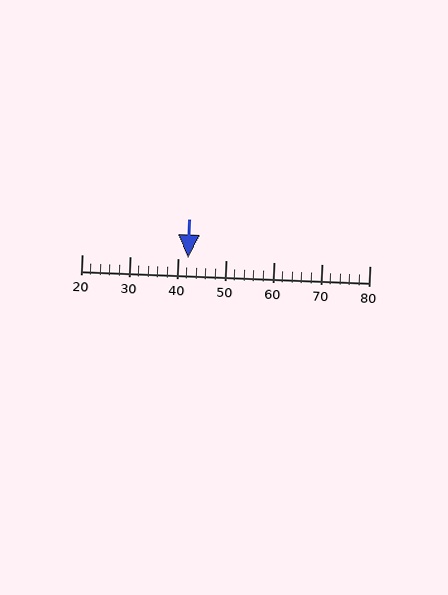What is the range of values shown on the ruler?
The ruler shows values from 20 to 80.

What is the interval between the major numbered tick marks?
The major tick marks are spaced 10 units apart.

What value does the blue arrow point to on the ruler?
The blue arrow points to approximately 42.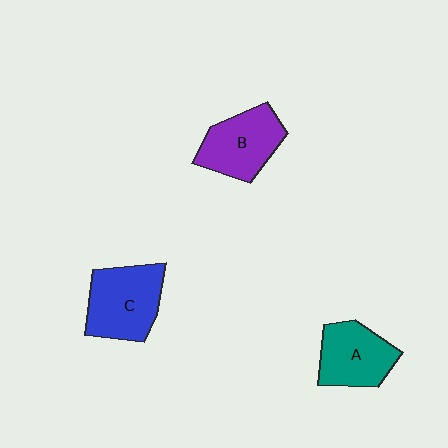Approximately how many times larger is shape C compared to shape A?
Approximately 1.2 times.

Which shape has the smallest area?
Shape A (teal).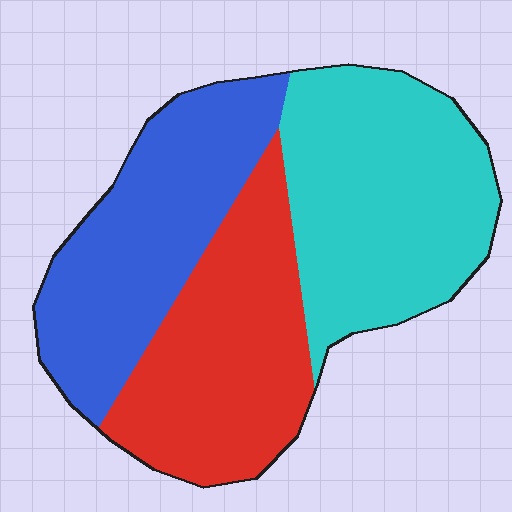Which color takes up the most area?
Cyan, at roughly 35%.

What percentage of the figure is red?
Red covers about 30% of the figure.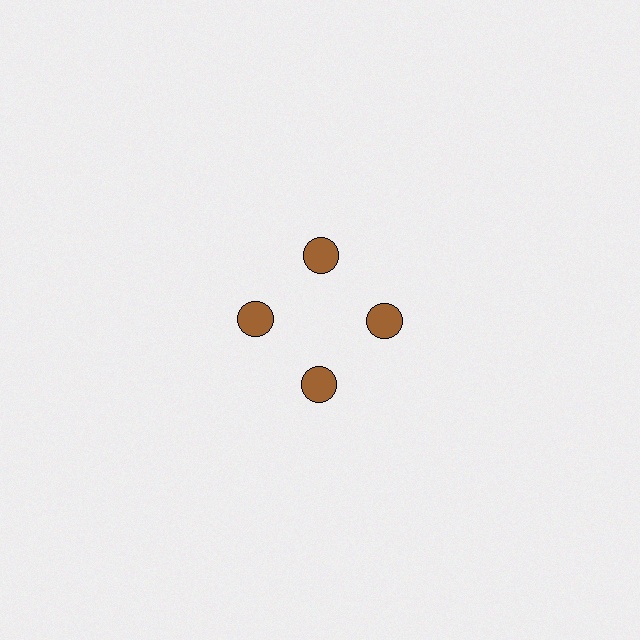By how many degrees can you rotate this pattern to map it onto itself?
The pattern maps onto itself every 90 degrees of rotation.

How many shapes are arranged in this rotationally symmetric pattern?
There are 4 shapes, arranged in 4 groups of 1.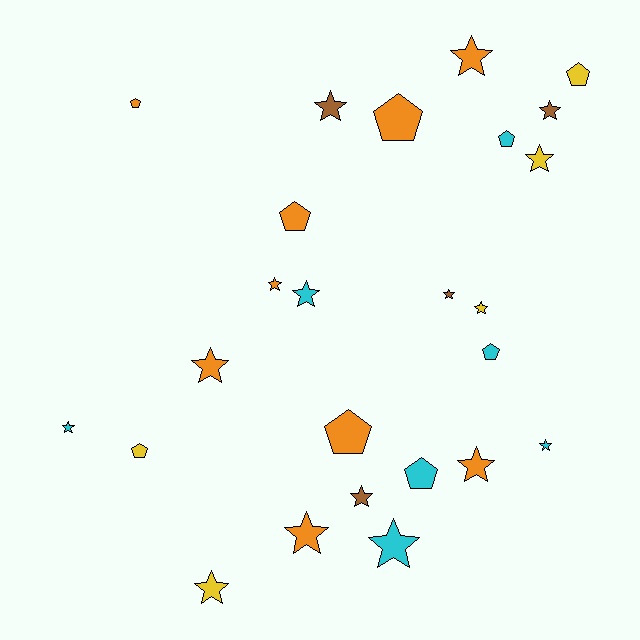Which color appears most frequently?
Orange, with 9 objects.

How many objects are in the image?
There are 25 objects.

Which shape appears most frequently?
Star, with 16 objects.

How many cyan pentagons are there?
There are 3 cyan pentagons.